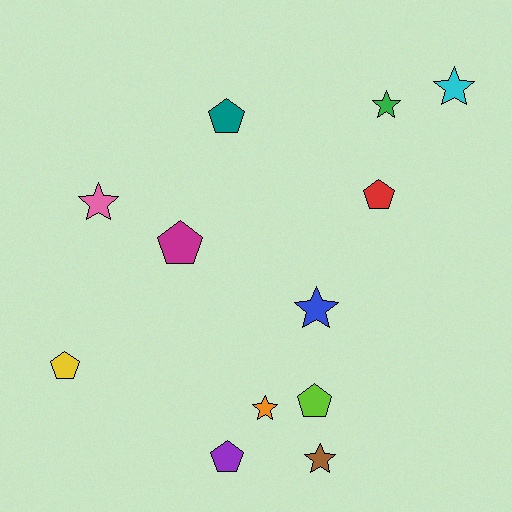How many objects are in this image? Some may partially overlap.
There are 12 objects.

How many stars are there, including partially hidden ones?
There are 6 stars.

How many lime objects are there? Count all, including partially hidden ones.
There is 1 lime object.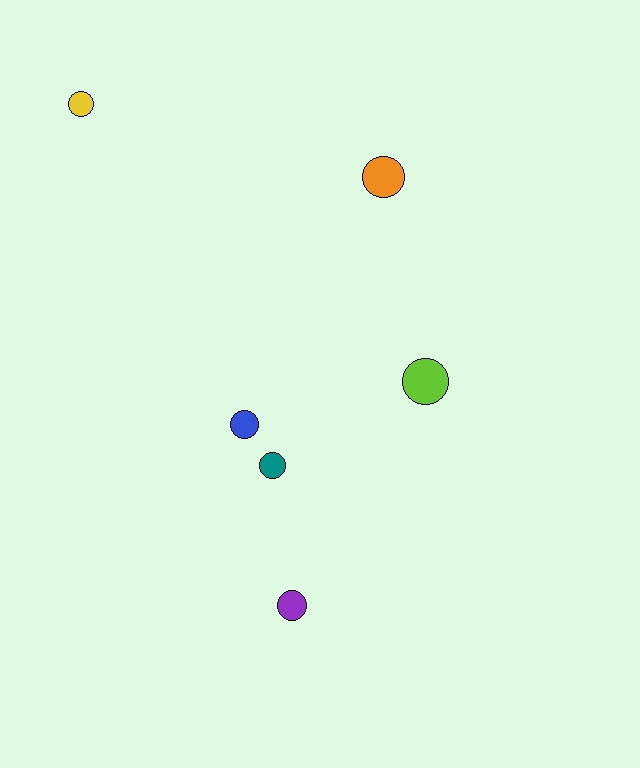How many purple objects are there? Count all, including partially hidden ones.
There is 1 purple object.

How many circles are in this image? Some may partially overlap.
There are 6 circles.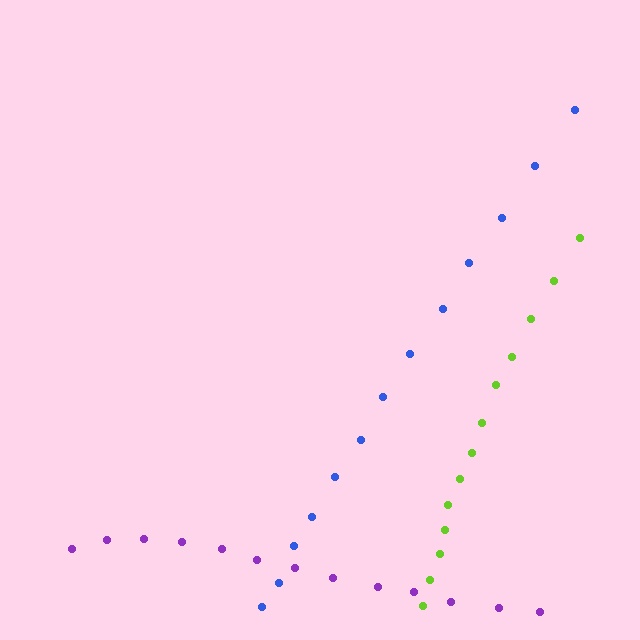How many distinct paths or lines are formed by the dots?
There are 3 distinct paths.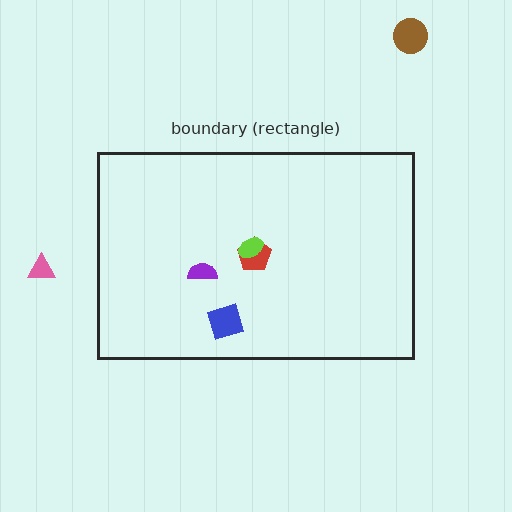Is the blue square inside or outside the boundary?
Inside.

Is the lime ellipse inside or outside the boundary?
Inside.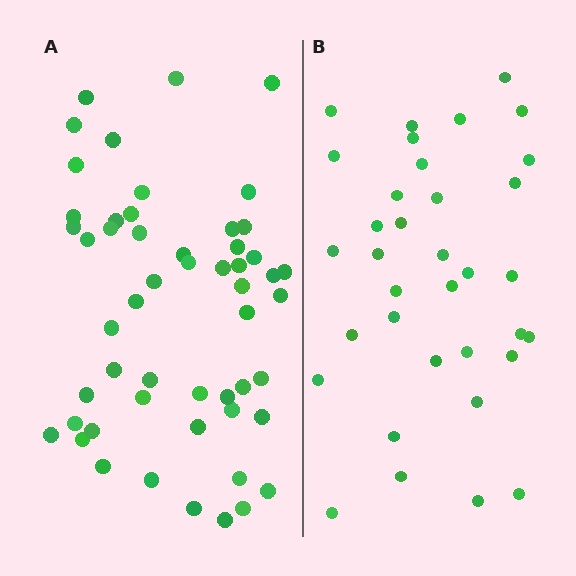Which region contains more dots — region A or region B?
Region A (the left region) has more dots.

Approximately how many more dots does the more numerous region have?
Region A has approximately 20 more dots than region B.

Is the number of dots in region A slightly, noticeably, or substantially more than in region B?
Region A has substantially more. The ratio is roughly 1.5 to 1.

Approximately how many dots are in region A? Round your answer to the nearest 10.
About 50 dots. (The exact count is 53, which rounds to 50.)